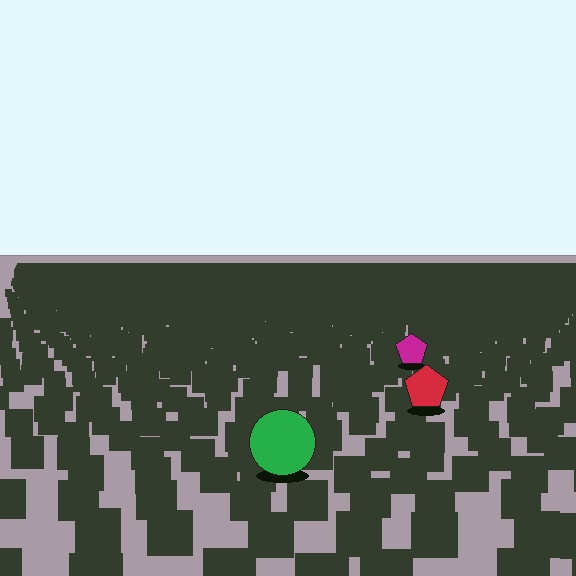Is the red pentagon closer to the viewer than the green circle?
No. The green circle is closer — you can tell from the texture gradient: the ground texture is coarser near it.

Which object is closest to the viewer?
The green circle is closest. The texture marks near it are larger and more spread out.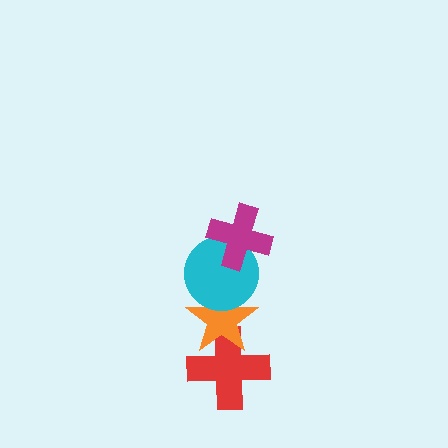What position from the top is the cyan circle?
The cyan circle is 2nd from the top.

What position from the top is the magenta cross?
The magenta cross is 1st from the top.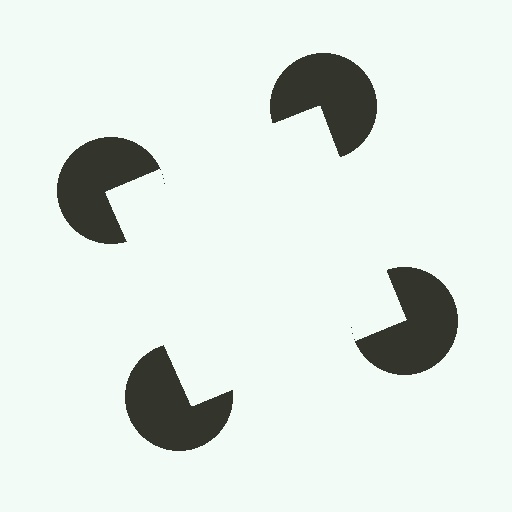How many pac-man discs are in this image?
There are 4 — one at each vertex of the illusory square.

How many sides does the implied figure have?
4 sides.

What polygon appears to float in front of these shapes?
An illusory square — its edges are inferred from the aligned wedge cuts in the pac-man discs, not physically drawn.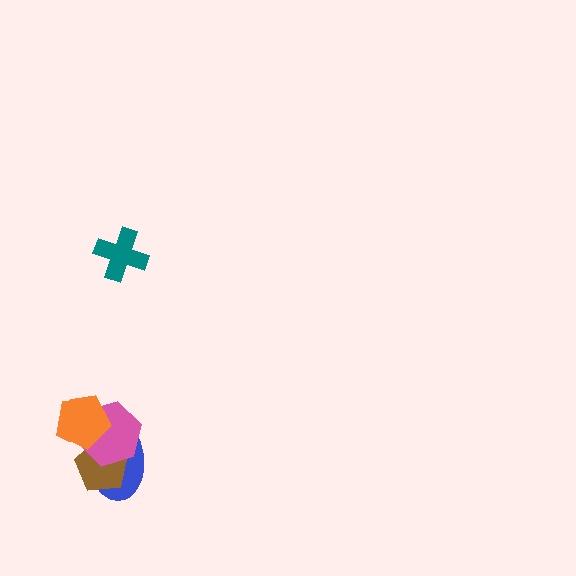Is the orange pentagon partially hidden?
No, no other shape covers it.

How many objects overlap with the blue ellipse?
3 objects overlap with the blue ellipse.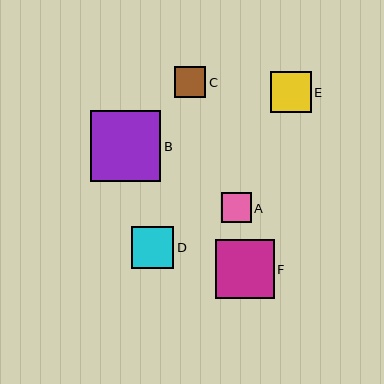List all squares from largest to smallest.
From largest to smallest: B, F, D, E, C, A.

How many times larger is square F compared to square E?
Square F is approximately 1.4 times the size of square E.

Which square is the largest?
Square B is the largest with a size of approximately 71 pixels.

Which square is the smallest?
Square A is the smallest with a size of approximately 30 pixels.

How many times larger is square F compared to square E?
Square F is approximately 1.4 times the size of square E.